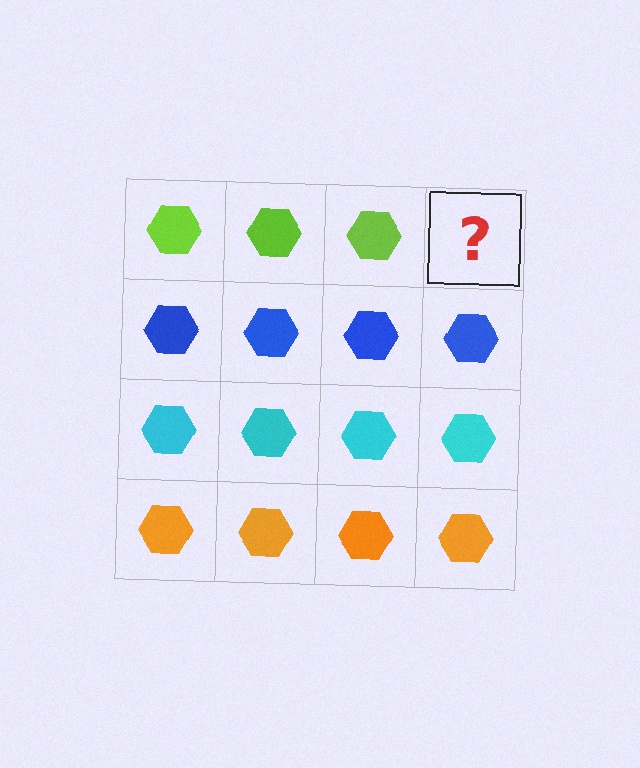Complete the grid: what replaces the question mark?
The question mark should be replaced with a lime hexagon.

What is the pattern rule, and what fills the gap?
The rule is that each row has a consistent color. The gap should be filled with a lime hexagon.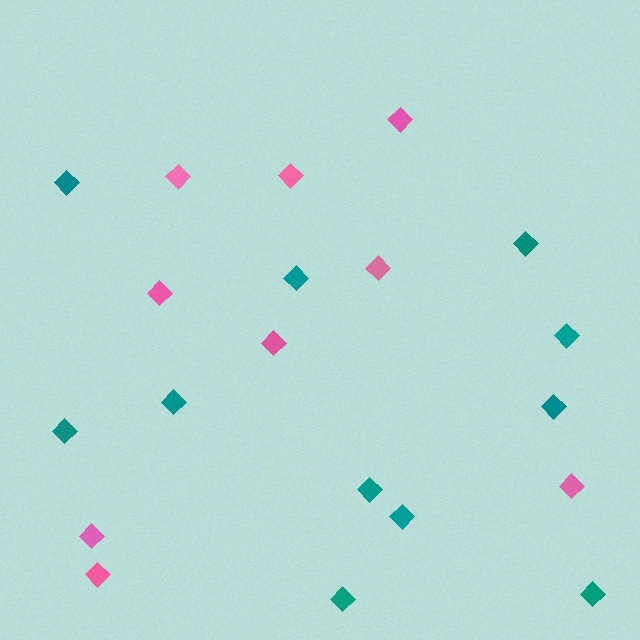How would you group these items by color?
There are 2 groups: one group of pink diamonds (9) and one group of teal diamonds (11).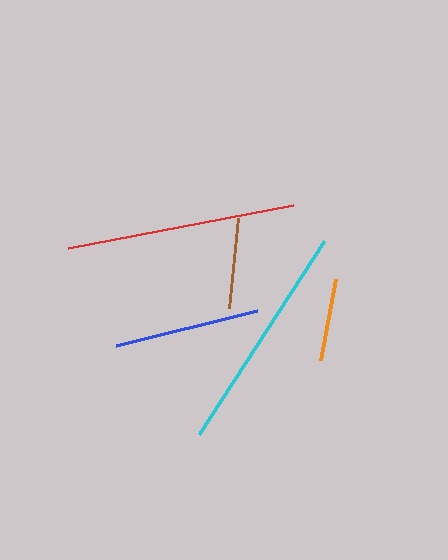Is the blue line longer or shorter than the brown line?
The blue line is longer than the brown line.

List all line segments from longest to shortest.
From longest to shortest: cyan, red, blue, brown, orange.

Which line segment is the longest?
The cyan line is the longest at approximately 229 pixels.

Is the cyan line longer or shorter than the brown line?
The cyan line is longer than the brown line.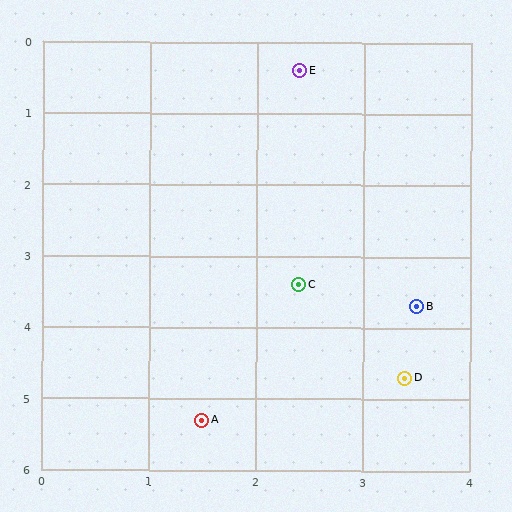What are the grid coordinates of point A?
Point A is at approximately (1.5, 5.3).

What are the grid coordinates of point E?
Point E is at approximately (2.4, 0.4).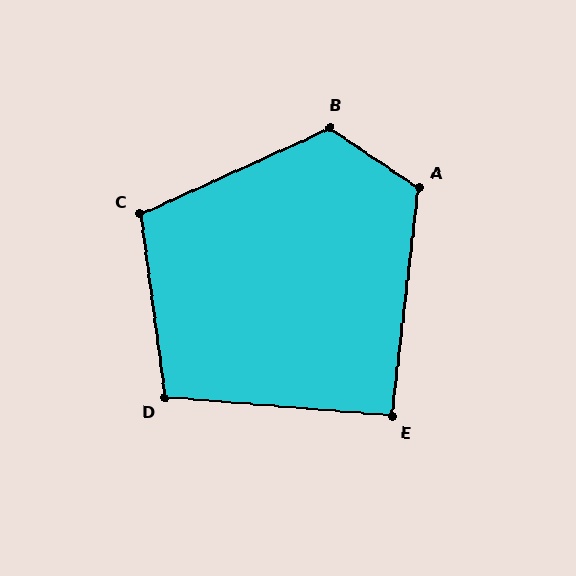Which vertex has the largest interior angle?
B, at approximately 122 degrees.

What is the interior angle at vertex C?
Approximately 107 degrees (obtuse).